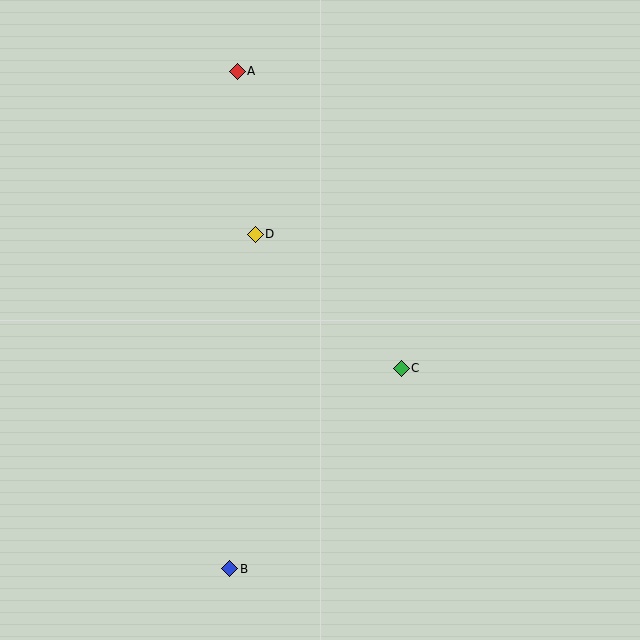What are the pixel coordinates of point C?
Point C is at (401, 368).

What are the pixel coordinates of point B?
Point B is at (230, 569).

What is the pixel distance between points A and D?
The distance between A and D is 164 pixels.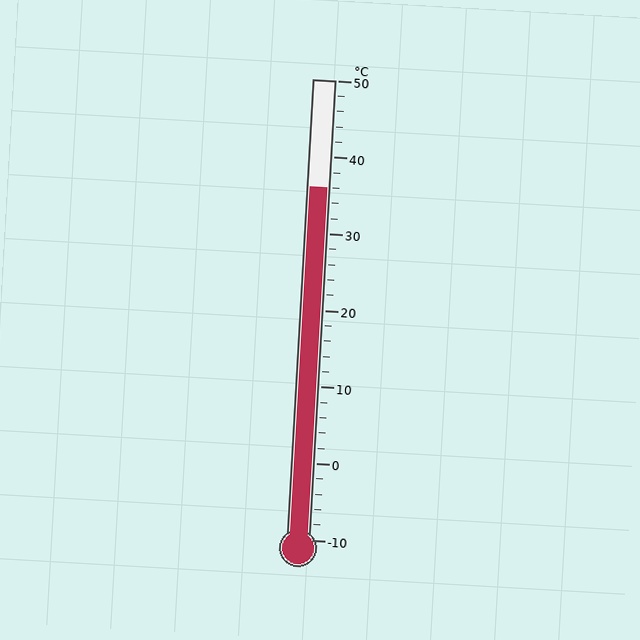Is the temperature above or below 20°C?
The temperature is above 20°C.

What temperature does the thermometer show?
The thermometer shows approximately 36°C.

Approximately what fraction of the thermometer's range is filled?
The thermometer is filled to approximately 75% of its range.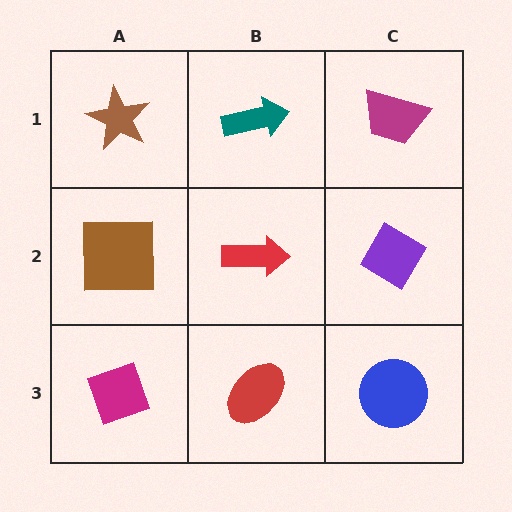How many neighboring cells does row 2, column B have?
4.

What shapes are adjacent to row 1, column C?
A purple diamond (row 2, column C), a teal arrow (row 1, column B).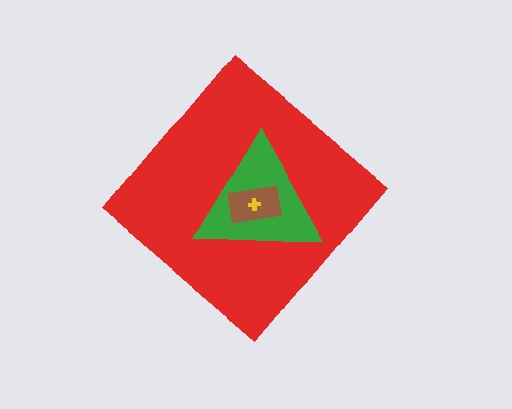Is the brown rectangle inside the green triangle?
Yes.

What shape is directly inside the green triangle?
The brown rectangle.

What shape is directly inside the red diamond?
The green triangle.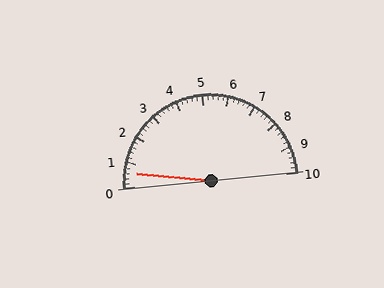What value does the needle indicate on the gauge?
The needle indicates approximately 0.6.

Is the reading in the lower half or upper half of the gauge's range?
The reading is in the lower half of the range (0 to 10).